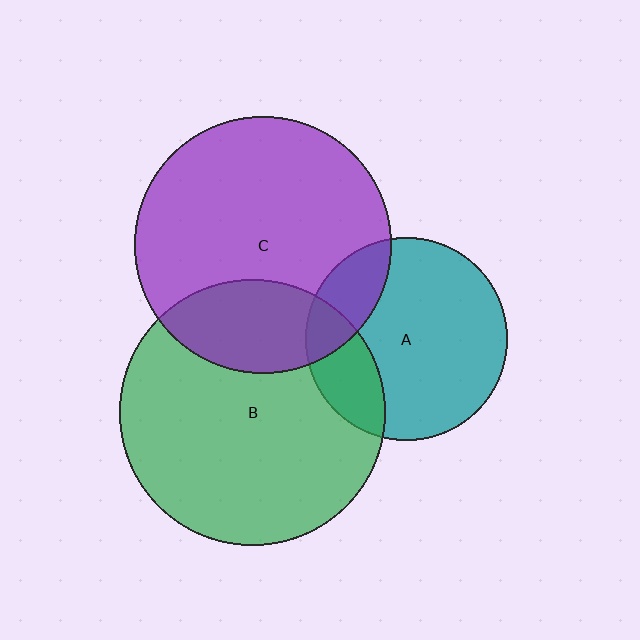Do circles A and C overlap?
Yes.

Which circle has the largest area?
Circle B (green).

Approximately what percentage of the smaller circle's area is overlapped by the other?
Approximately 20%.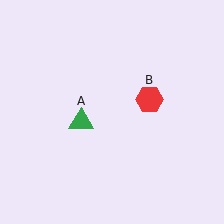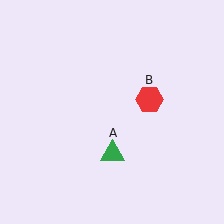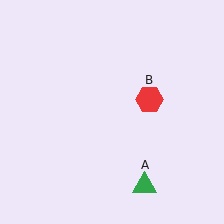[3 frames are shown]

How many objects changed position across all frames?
1 object changed position: green triangle (object A).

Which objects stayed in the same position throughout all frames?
Red hexagon (object B) remained stationary.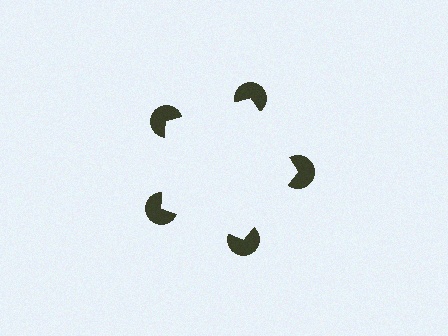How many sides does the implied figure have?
5 sides.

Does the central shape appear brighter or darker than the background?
It typically appears slightly brighter than the background, even though no actual brightness change is drawn.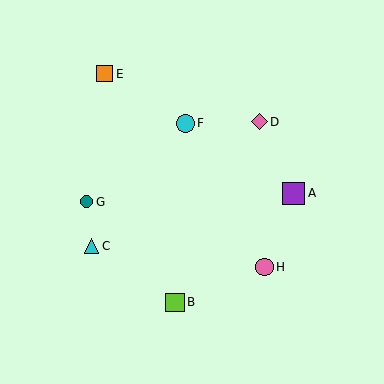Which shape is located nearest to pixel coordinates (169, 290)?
The lime square (labeled B) at (175, 302) is nearest to that location.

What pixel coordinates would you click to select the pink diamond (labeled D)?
Click at (259, 122) to select the pink diamond D.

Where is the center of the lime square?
The center of the lime square is at (175, 302).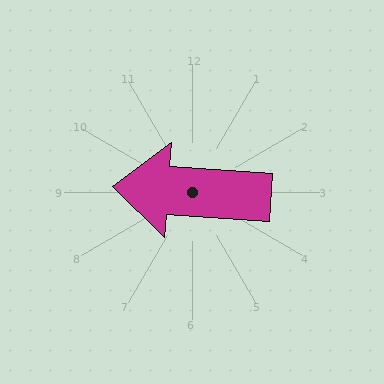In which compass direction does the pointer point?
West.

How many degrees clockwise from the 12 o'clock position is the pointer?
Approximately 274 degrees.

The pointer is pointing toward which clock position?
Roughly 9 o'clock.